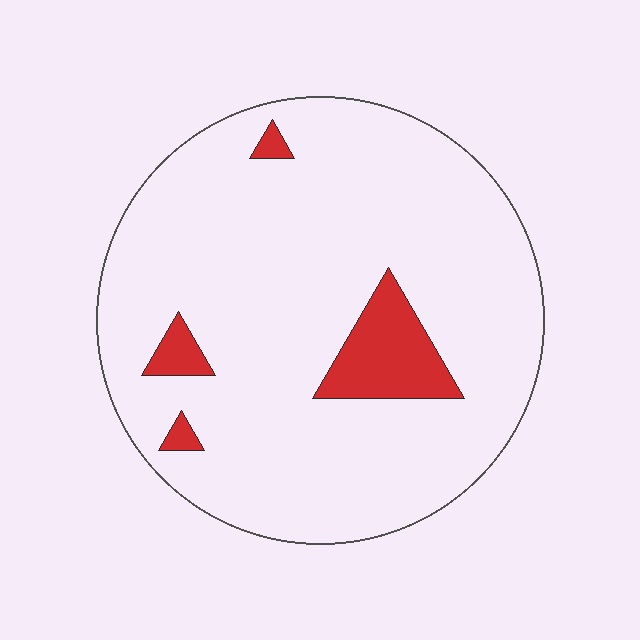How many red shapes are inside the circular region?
4.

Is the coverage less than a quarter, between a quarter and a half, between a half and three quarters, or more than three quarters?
Less than a quarter.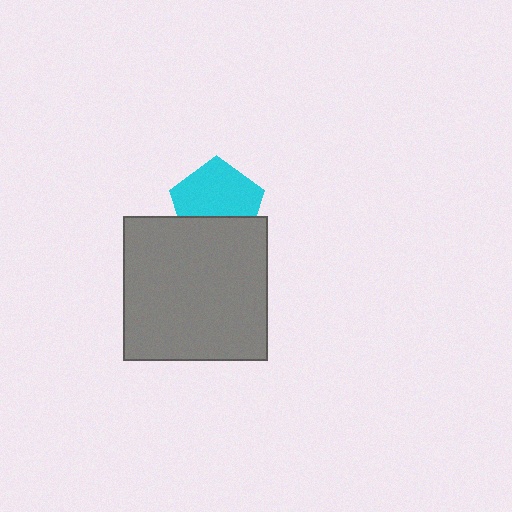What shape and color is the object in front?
The object in front is a gray square.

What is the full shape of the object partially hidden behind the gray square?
The partially hidden object is a cyan pentagon.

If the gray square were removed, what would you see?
You would see the complete cyan pentagon.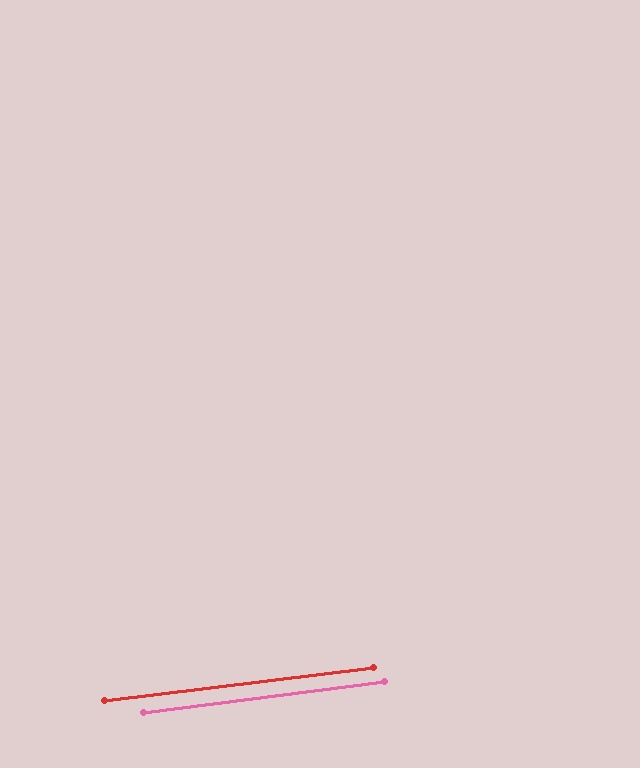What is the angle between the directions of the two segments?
Approximately 0 degrees.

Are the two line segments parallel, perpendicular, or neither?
Parallel — their directions differ by only 0.5°.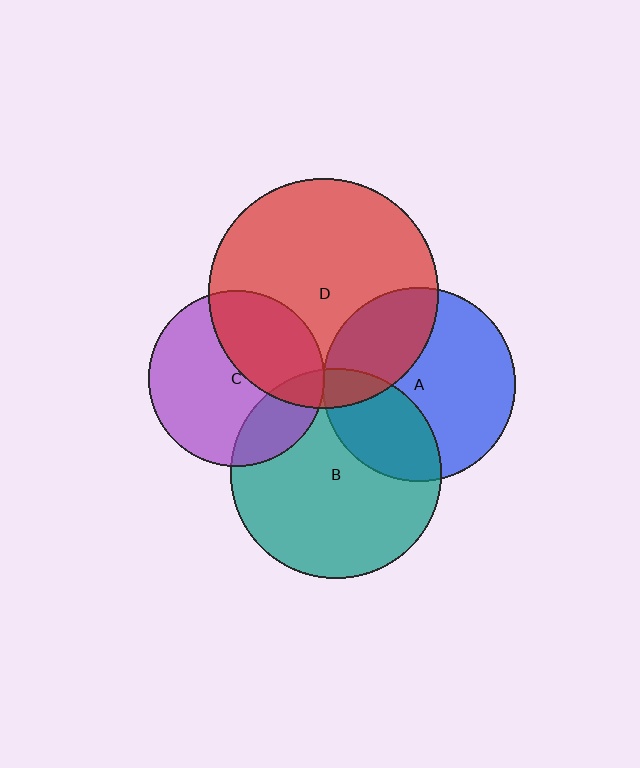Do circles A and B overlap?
Yes.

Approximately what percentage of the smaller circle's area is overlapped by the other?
Approximately 30%.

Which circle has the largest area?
Circle D (red).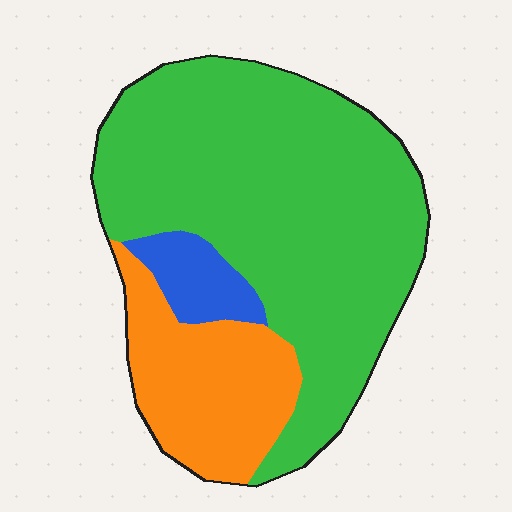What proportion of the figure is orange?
Orange takes up between a sixth and a third of the figure.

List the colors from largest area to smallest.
From largest to smallest: green, orange, blue.